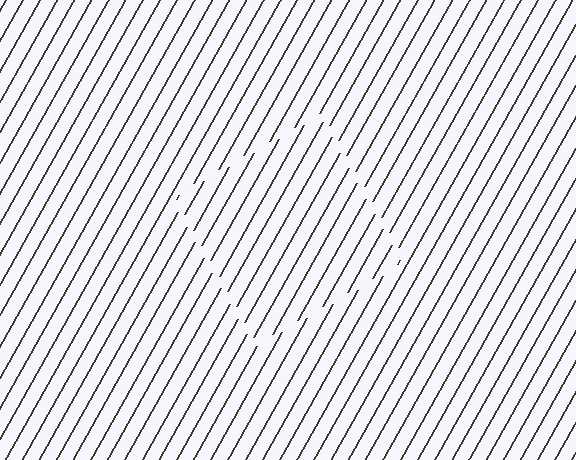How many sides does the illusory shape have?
4 sides — the line-ends trace a square.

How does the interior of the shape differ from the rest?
The interior of the shape contains the same grating, shifted by half a period — the contour is defined by the phase discontinuity where line-ends from the inner and outer gratings abut.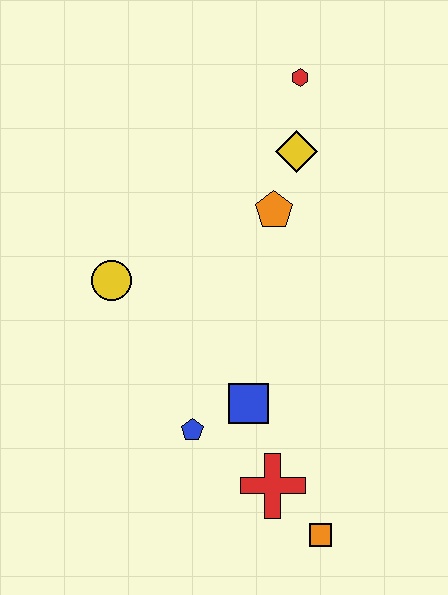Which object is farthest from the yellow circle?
The orange square is farthest from the yellow circle.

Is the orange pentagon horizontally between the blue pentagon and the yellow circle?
No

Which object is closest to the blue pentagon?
The blue square is closest to the blue pentagon.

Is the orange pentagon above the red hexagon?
No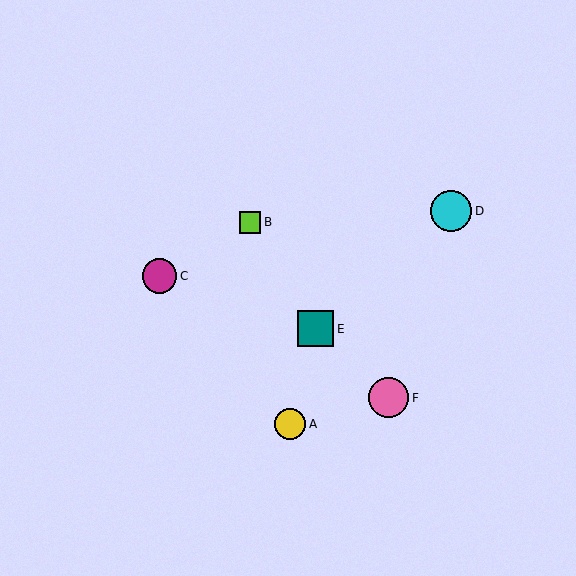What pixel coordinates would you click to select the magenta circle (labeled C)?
Click at (159, 276) to select the magenta circle C.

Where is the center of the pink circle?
The center of the pink circle is at (389, 398).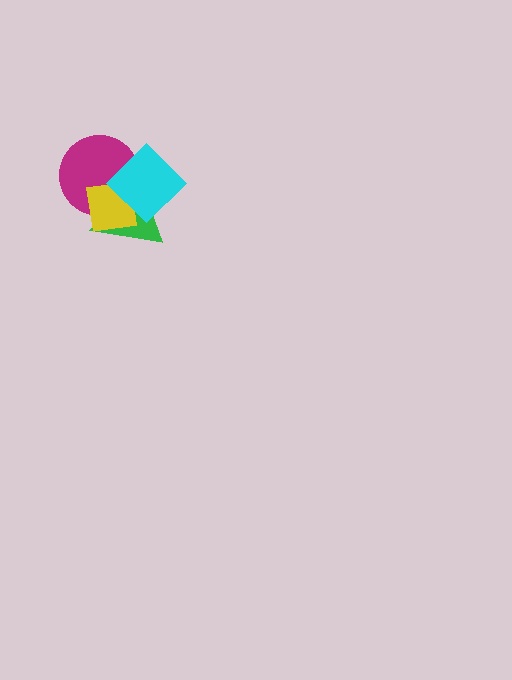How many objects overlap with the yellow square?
3 objects overlap with the yellow square.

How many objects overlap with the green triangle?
3 objects overlap with the green triangle.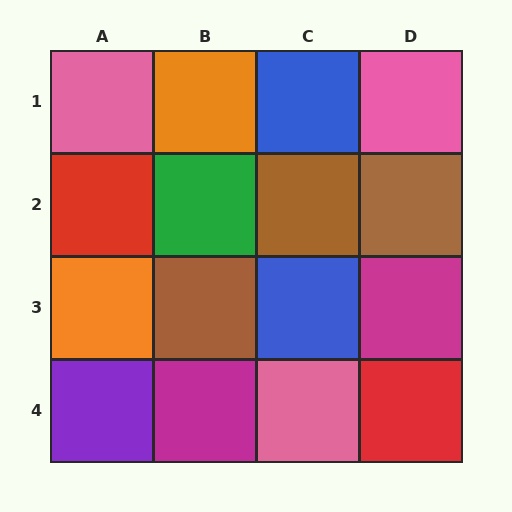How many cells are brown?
3 cells are brown.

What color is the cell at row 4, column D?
Red.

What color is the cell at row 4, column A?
Purple.